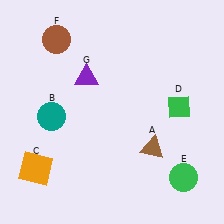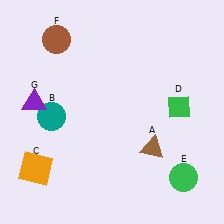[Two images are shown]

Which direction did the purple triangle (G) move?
The purple triangle (G) moved left.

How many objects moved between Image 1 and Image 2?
1 object moved between the two images.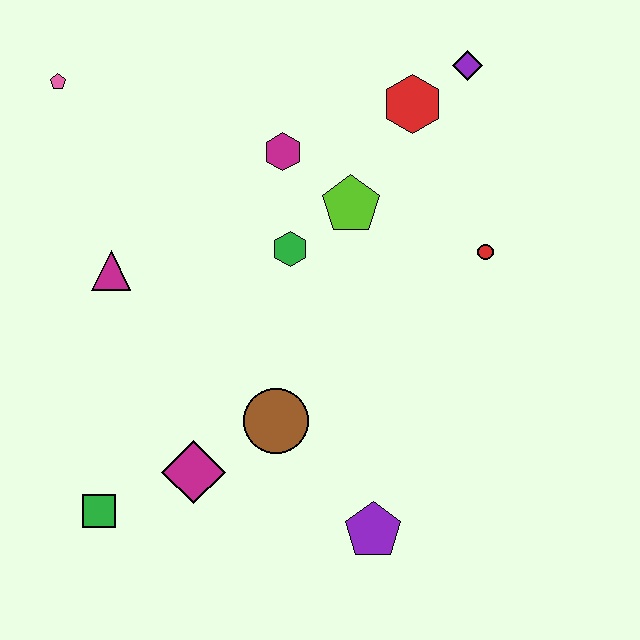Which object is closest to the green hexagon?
The lime pentagon is closest to the green hexagon.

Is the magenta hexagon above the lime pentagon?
Yes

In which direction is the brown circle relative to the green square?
The brown circle is to the right of the green square.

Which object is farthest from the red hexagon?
The green square is farthest from the red hexagon.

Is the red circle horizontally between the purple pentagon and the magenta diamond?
No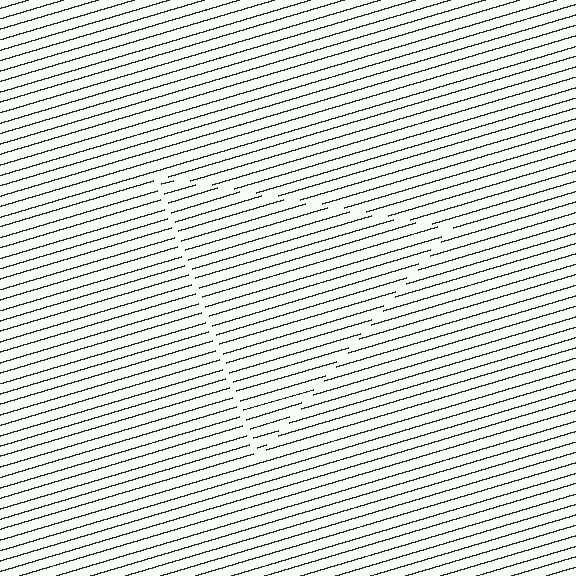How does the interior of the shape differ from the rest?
The interior of the shape contains the same grating, shifted by half a period — the contour is defined by the phase discontinuity where line-ends from the inner and outer gratings abut.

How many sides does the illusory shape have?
3 sides — the line-ends trace a triangle.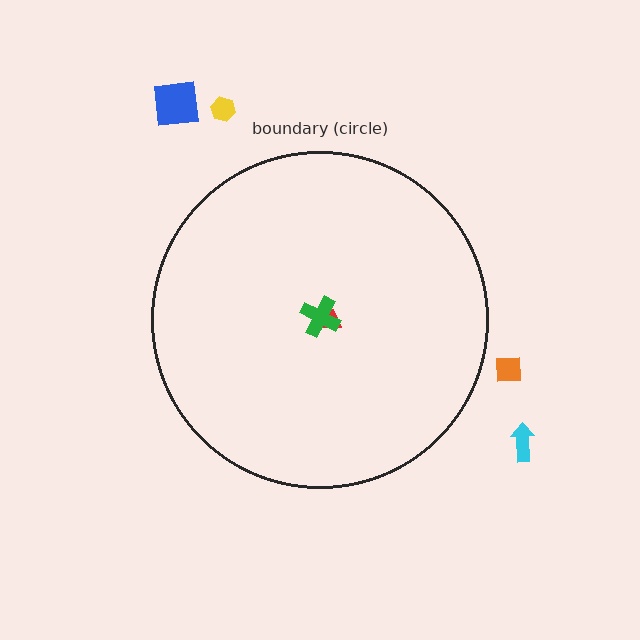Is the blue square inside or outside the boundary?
Outside.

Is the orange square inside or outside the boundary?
Outside.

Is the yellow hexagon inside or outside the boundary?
Outside.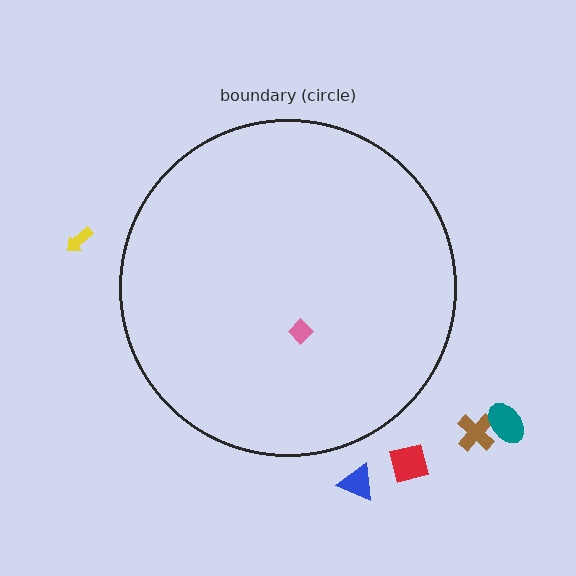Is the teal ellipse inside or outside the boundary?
Outside.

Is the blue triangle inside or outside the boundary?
Outside.